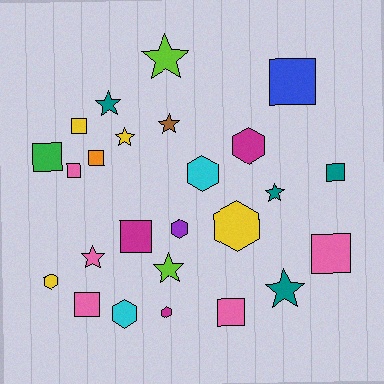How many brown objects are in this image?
There is 1 brown object.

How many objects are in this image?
There are 25 objects.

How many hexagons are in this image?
There are 7 hexagons.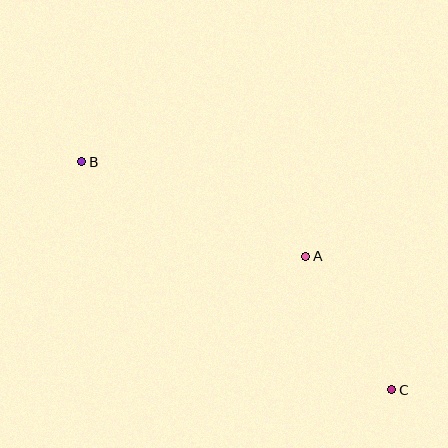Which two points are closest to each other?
Points A and C are closest to each other.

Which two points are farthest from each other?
Points B and C are farthest from each other.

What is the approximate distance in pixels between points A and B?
The distance between A and B is approximately 243 pixels.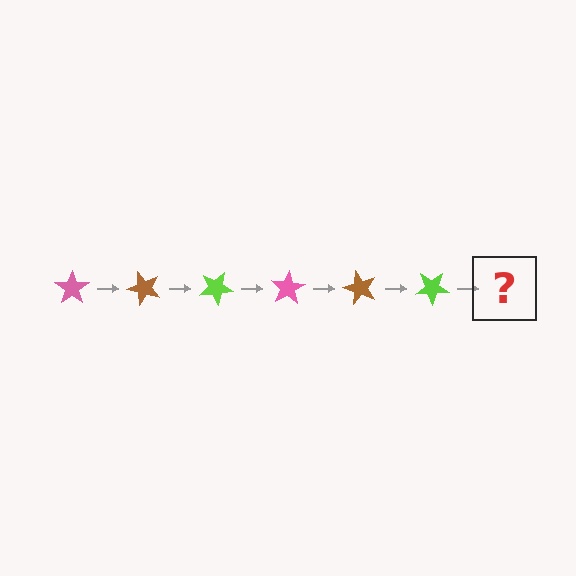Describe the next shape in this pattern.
It should be a pink star, rotated 300 degrees from the start.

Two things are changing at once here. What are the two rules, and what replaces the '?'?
The two rules are that it rotates 50 degrees each step and the color cycles through pink, brown, and lime. The '?' should be a pink star, rotated 300 degrees from the start.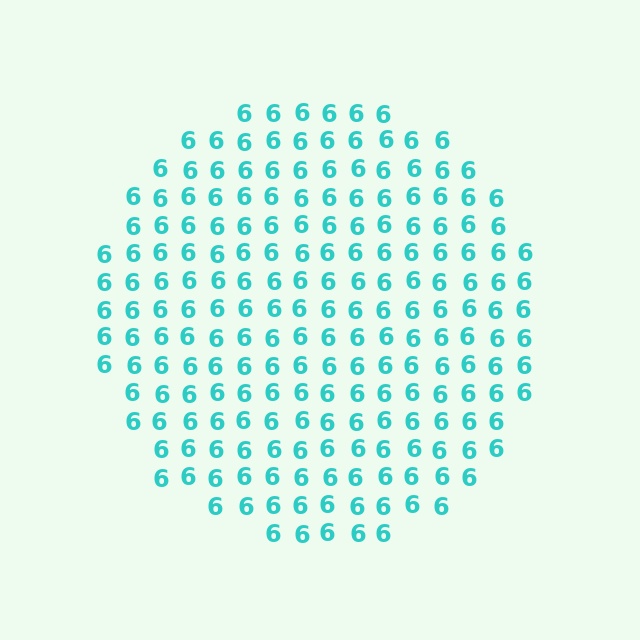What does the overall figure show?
The overall figure shows a circle.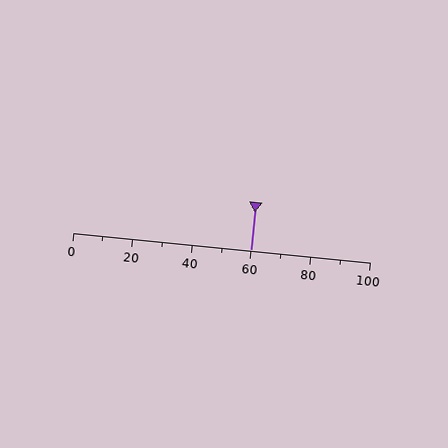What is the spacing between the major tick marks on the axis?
The major ticks are spaced 20 apart.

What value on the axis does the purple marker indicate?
The marker indicates approximately 60.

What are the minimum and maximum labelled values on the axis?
The axis runs from 0 to 100.